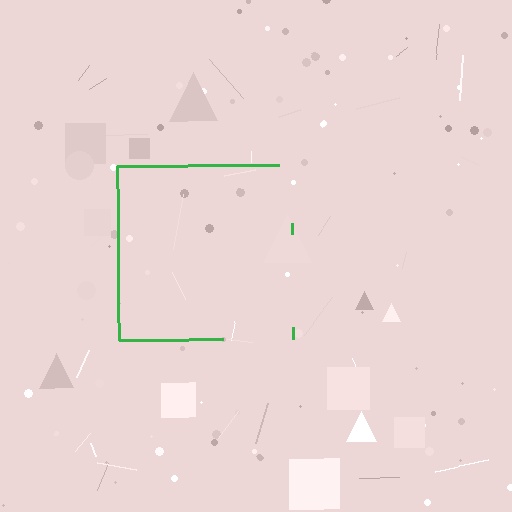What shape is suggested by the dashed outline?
The dashed outline suggests a square.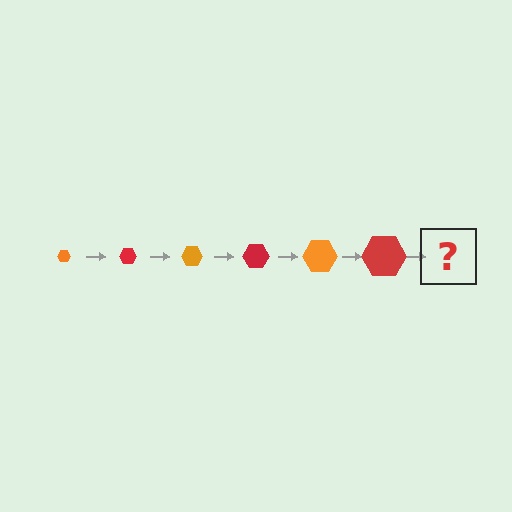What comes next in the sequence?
The next element should be an orange hexagon, larger than the previous one.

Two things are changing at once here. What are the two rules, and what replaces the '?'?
The two rules are that the hexagon grows larger each step and the color cycles through orange and red. The '?' should be an orange hexagon, larger than the previous one.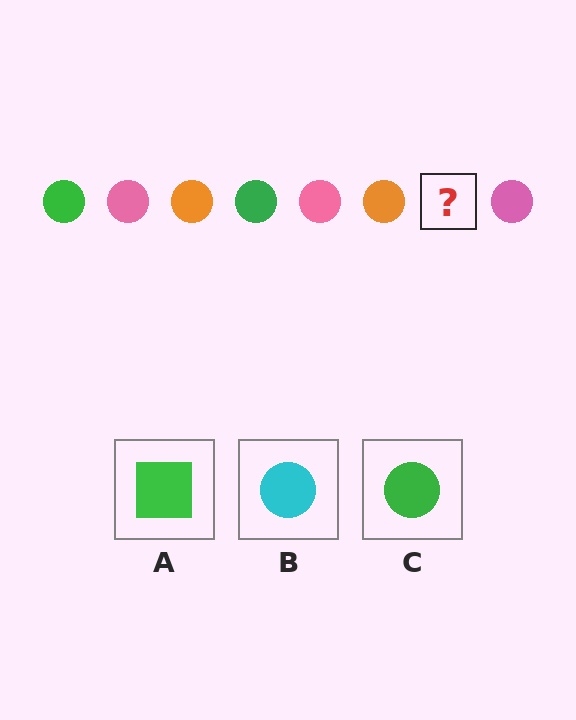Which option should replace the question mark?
Option C.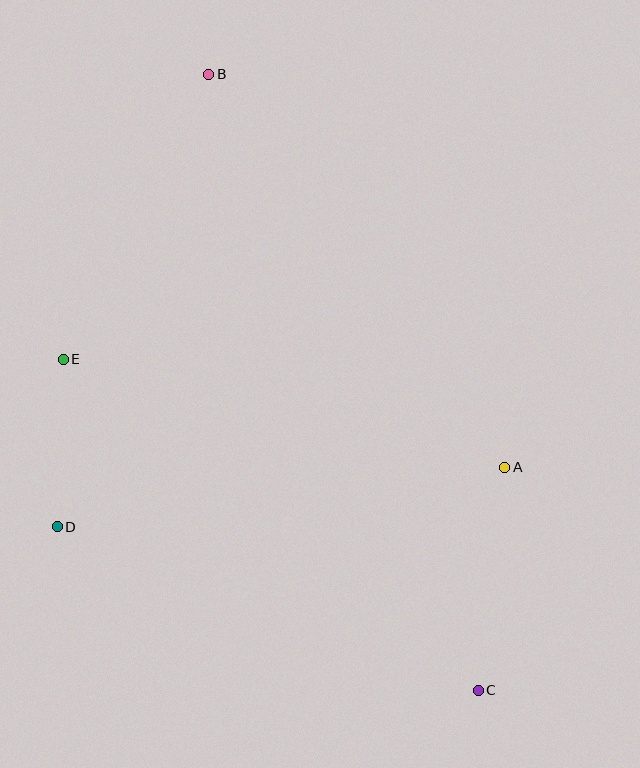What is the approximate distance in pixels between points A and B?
The distance between A and B is approximately 492 pixels.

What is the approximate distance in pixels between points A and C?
The distance between A and C is approximately 225 pixels.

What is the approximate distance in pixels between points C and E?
The distance between C and E is approximately 531 pixels.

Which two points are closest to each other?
Points D and E are closest to each other.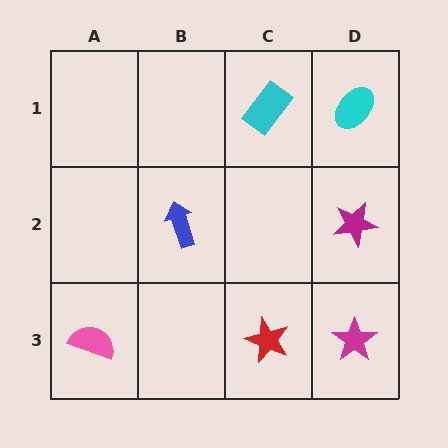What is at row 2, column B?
A blue arrow.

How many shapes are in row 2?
2 shapes.